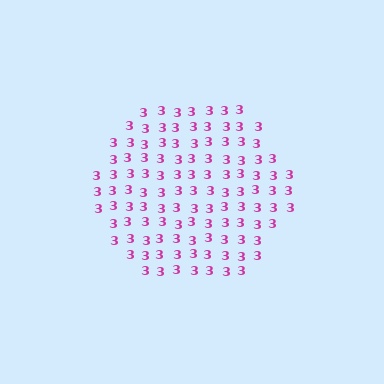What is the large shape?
The large shape is a hexagon.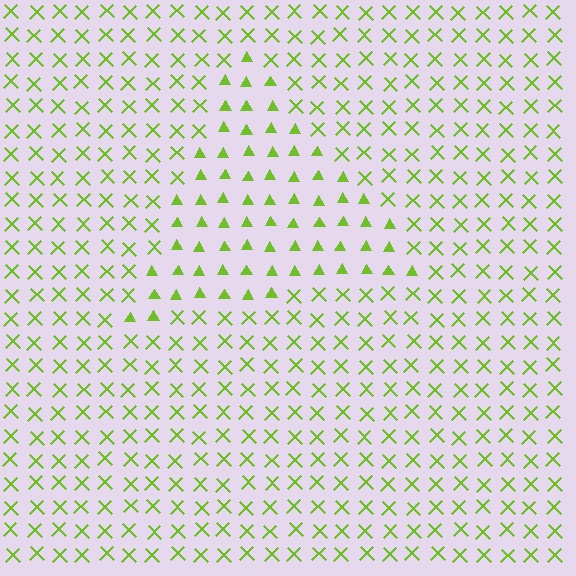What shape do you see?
I see a triangle.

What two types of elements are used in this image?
The image uses triangles inside the triangle region and X marks outside it.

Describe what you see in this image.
The image is filled with small lime elements arranged in a uniform grid. A triangle-shaped region contains triangles, while the surrounding area contains X marks. The boundary is defined purely by the change in element shape.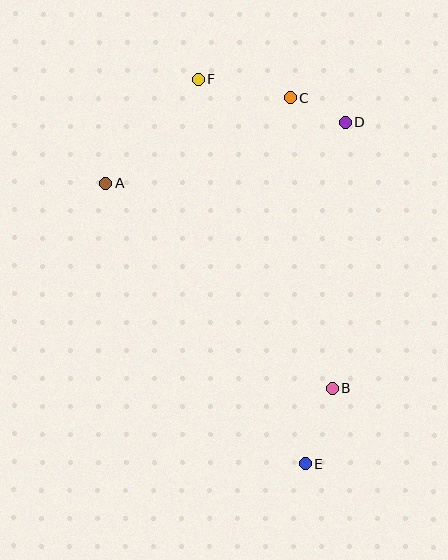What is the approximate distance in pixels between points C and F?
The distance between C and F is approximately 94 pixels.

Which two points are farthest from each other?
Points E and F are farthest from each other.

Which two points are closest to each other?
Points C and D are closest to each other.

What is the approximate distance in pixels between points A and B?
The distance between A and B is approximately 305 pixels.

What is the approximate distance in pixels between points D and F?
The distance between D and F is approximately 153 pixels.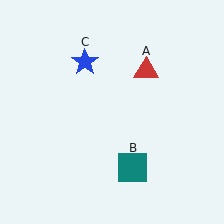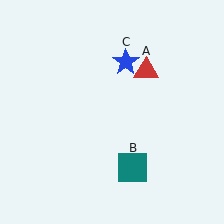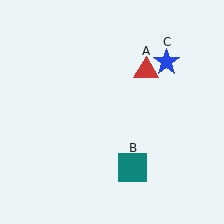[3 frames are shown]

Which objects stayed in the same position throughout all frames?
Red triangle (object A) and teal square (object B) remained stationary.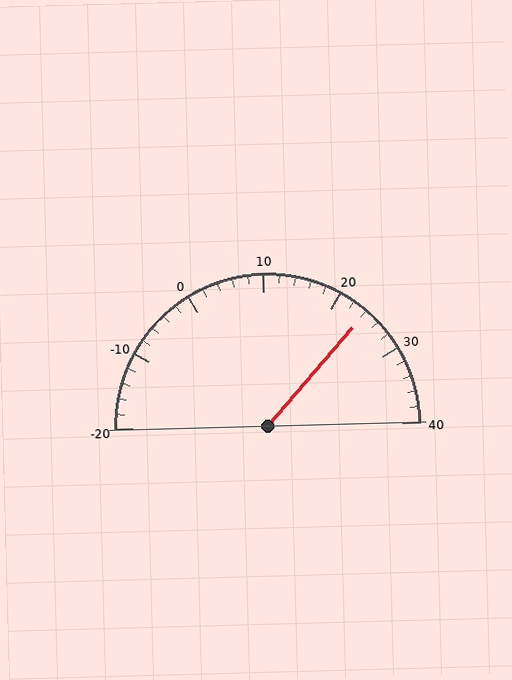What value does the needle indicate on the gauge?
The needle indicates approximately 24.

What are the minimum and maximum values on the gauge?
The gauge ranges from -20 to 40.